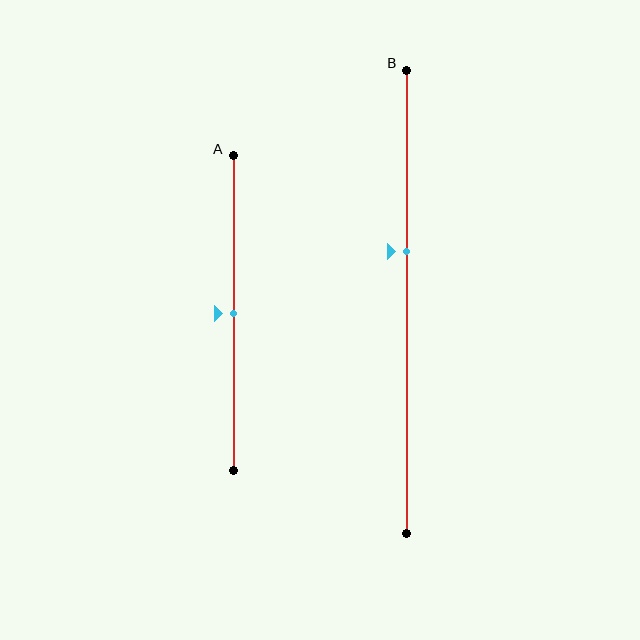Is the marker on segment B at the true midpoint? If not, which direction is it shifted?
No, the marker on segment B is shifted upward by about 11% of the segment length.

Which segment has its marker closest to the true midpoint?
Segment A has its marker closest to the true midpoint.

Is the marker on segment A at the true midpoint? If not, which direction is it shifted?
Yes, the marker on segment A is at the true midpoint.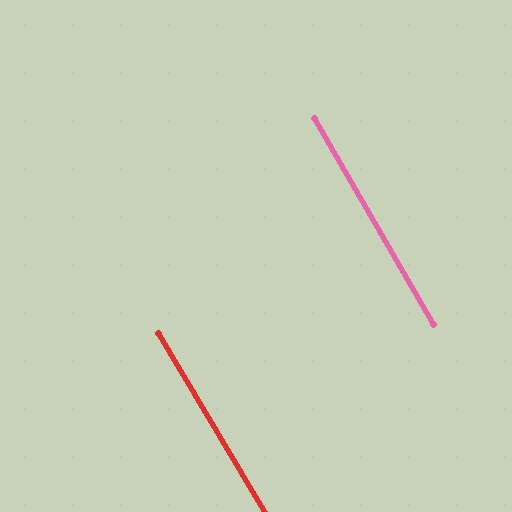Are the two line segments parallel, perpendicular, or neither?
Parallel — their directions differ by only 0.8°.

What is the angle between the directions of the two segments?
Approximately 1 degree.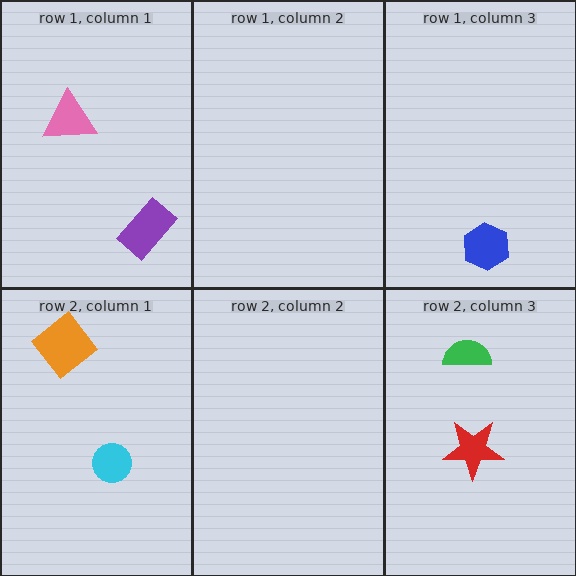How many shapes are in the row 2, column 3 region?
2.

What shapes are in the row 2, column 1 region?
The orange diamond, the cyan circle.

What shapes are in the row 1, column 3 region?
The blue hexagon.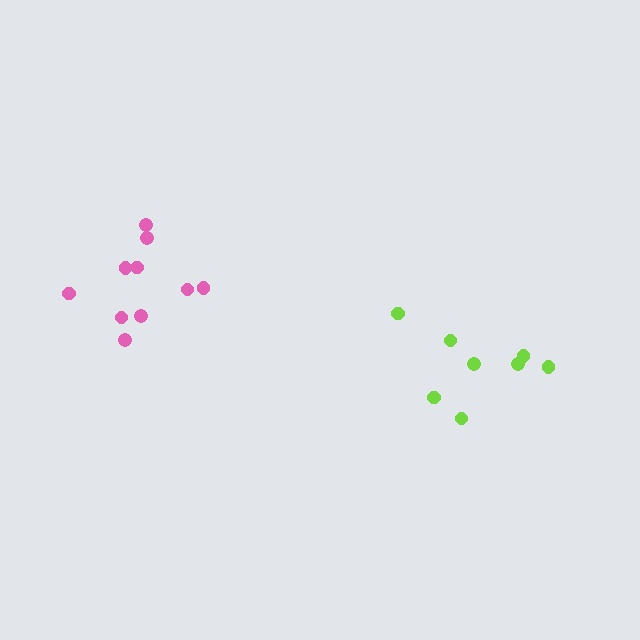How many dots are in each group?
Group 1: 10 dots, Group 2: 8 dots (18 total).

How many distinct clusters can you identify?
There are 2 distinct clusters.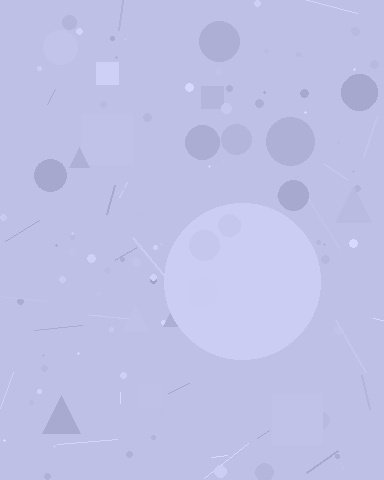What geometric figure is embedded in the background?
A circle is embedded in the background.